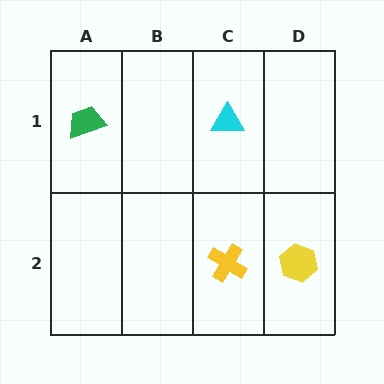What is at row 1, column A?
A green trapezoid.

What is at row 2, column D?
A yellow hexagon.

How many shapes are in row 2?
2 shapes.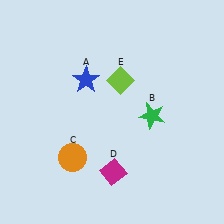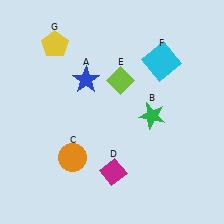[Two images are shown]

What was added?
A cyan square (F), a yellow pentagon (G) were added in Image 2.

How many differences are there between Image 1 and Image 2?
There are 2 differences between the two images.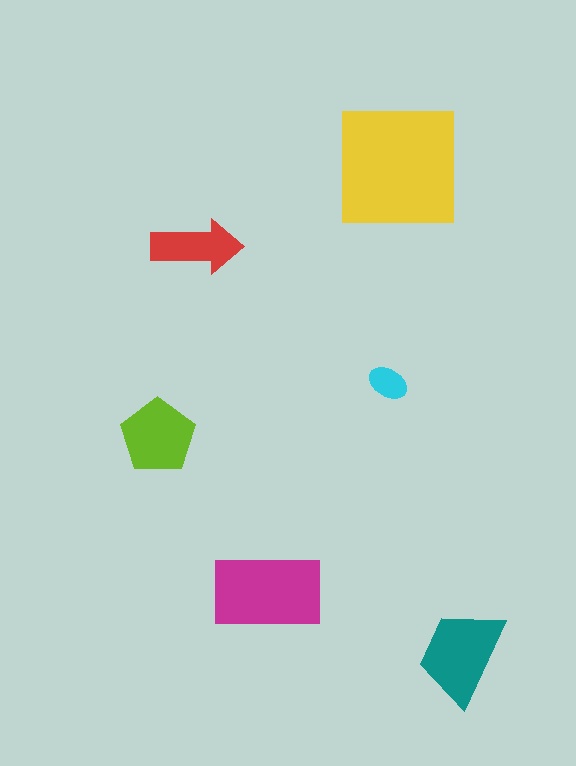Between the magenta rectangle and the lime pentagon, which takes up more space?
The magenta rectangle.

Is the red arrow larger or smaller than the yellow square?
Smaller.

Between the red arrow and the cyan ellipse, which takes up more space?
The red arrow.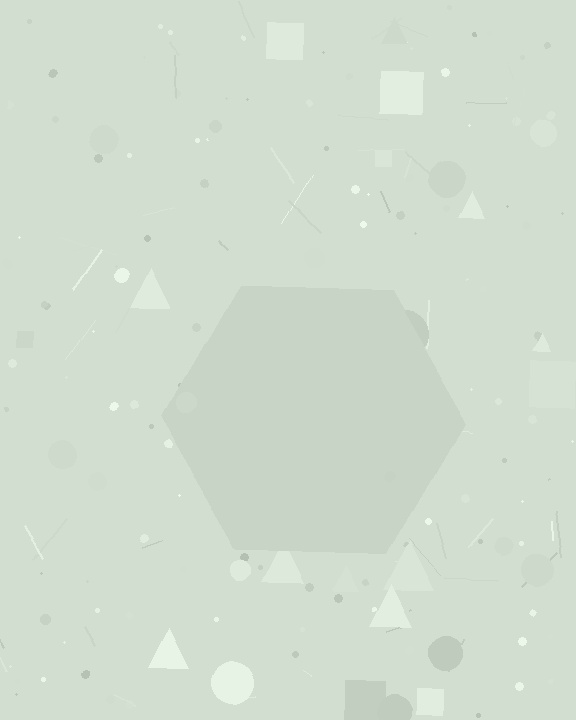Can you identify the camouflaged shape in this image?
The camouflaged shape is a hexagon.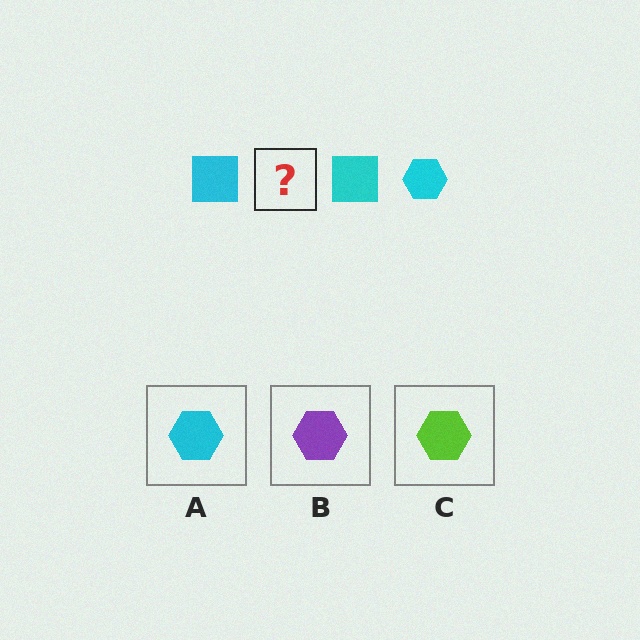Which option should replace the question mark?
Option A.